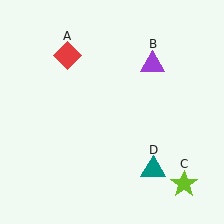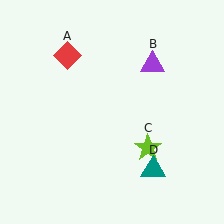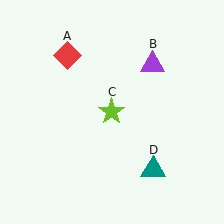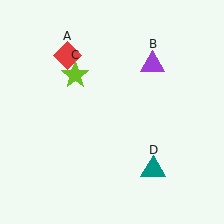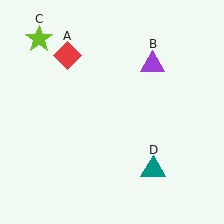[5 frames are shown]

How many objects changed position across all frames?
1 object changed position: lime star (object C).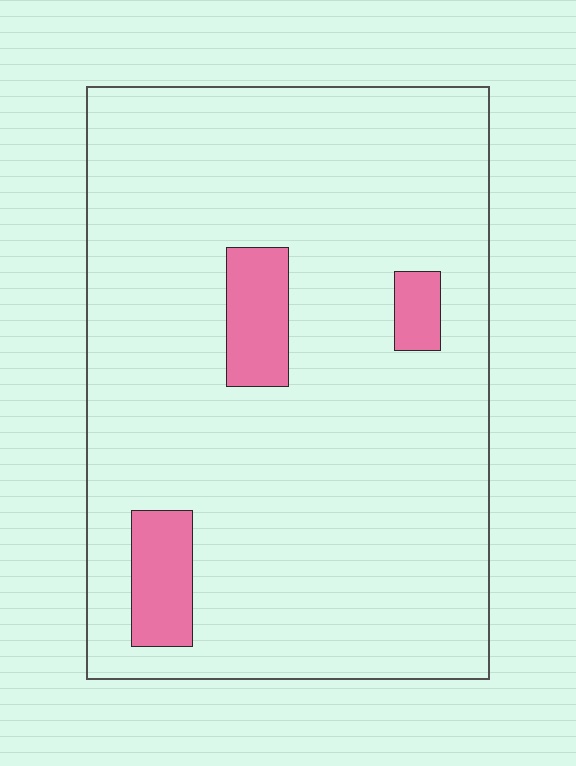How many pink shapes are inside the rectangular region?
3.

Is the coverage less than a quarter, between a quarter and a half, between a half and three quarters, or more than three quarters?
Less than a quarter.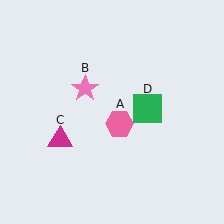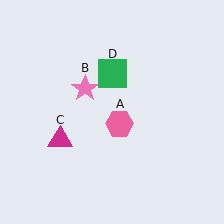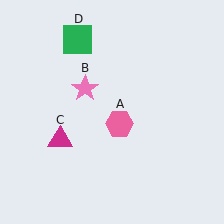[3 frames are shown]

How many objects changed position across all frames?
1 object changed position: green square (object D).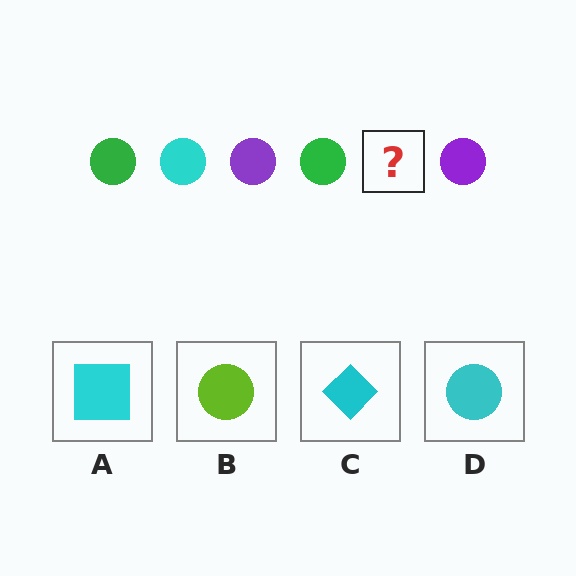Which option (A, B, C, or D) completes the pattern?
D.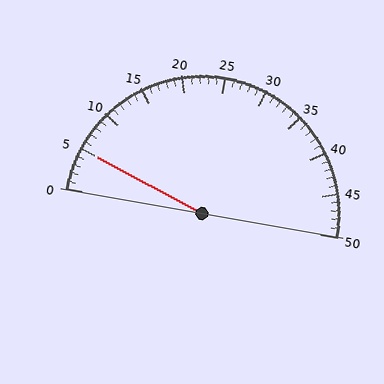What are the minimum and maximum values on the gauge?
The gauge ranges from 0 to 50.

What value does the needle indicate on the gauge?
The needle indicates approximately 5.